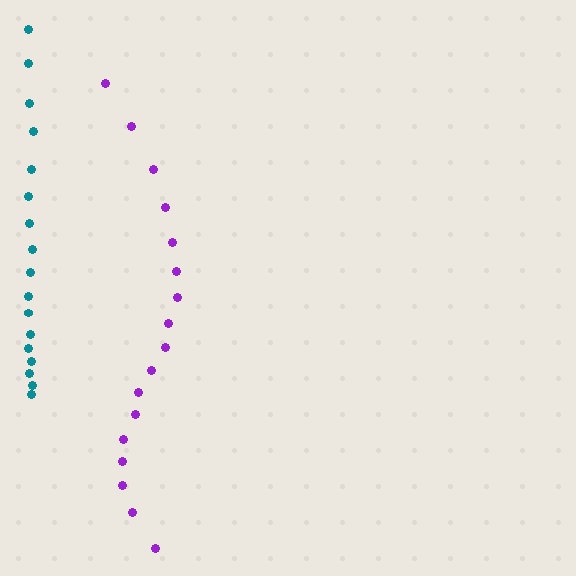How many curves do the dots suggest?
There are 2 distinct paths.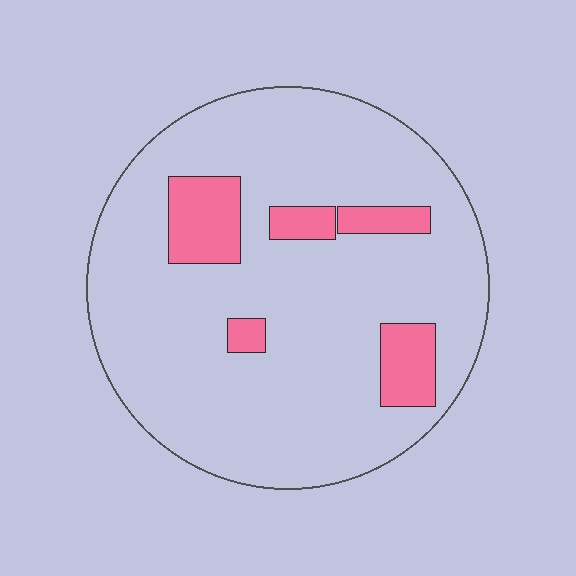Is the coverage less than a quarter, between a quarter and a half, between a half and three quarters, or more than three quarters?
Less than a quarter.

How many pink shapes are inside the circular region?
5.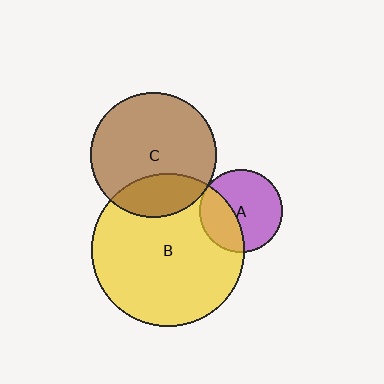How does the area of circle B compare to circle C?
Approximately 1.5 times.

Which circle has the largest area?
Circle B (yellow).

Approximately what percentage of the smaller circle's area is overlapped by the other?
Approximately 25%.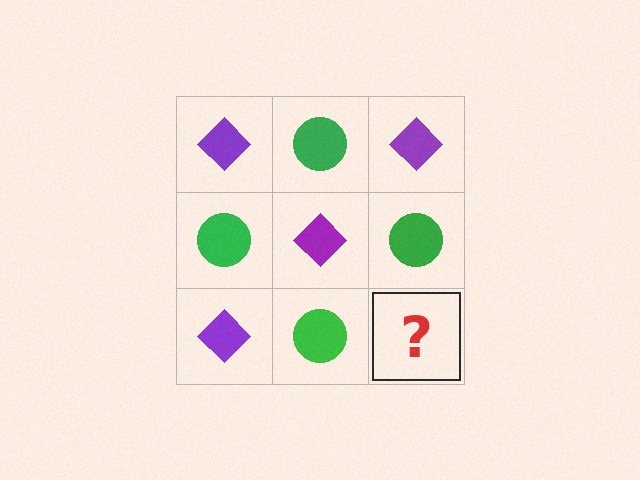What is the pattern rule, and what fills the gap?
The rule is that it alternates purple diamond and green circle in a checkerboard pattern. The gap should be filled with a purple diamond.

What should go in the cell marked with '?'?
The missing cell should contain a purple diamond.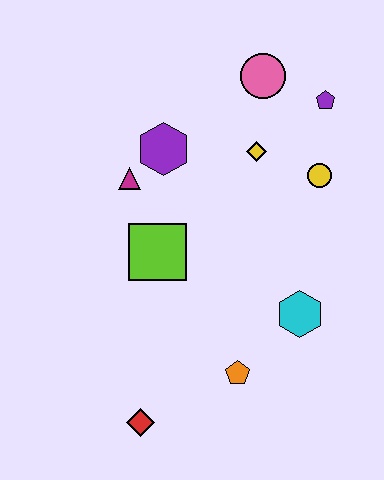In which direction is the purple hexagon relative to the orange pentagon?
The purple hexagon is above the orange pentagon.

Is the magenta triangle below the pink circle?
Yes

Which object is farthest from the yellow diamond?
The red diamond is farthest from the yellow diamond.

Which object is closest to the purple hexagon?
The magenta triangle is closest to the purple hexagon.